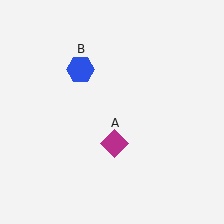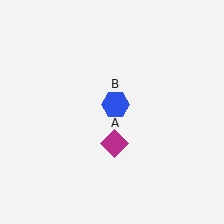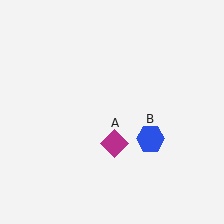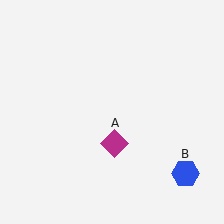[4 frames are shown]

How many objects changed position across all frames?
1 object changed position: blue hexagon (object B).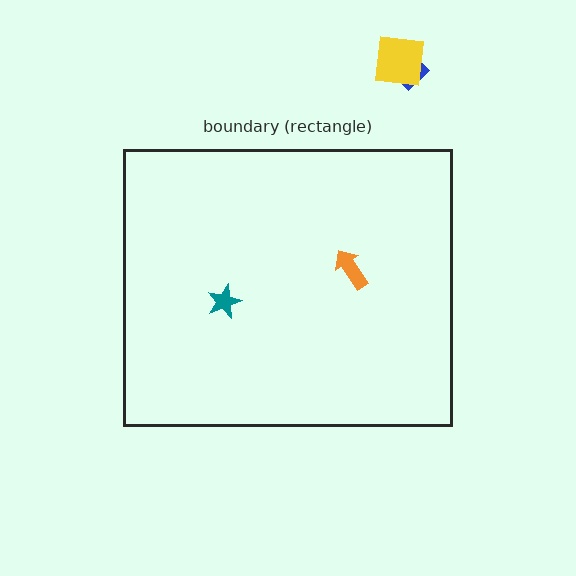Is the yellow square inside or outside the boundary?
Outside.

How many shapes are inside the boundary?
2 inside, 2 outside.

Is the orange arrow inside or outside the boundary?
Inside.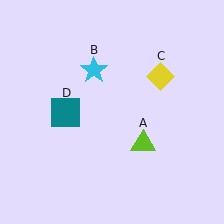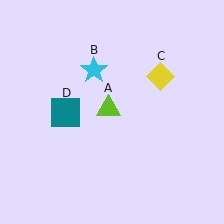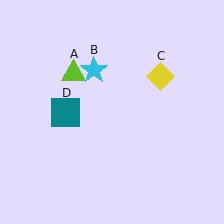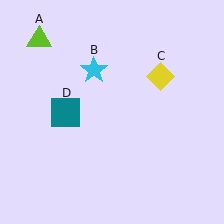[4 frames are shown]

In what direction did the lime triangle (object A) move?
The lime triangle (object A) moved up and to the left.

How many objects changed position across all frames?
1 object changed position: lime triangle (object A).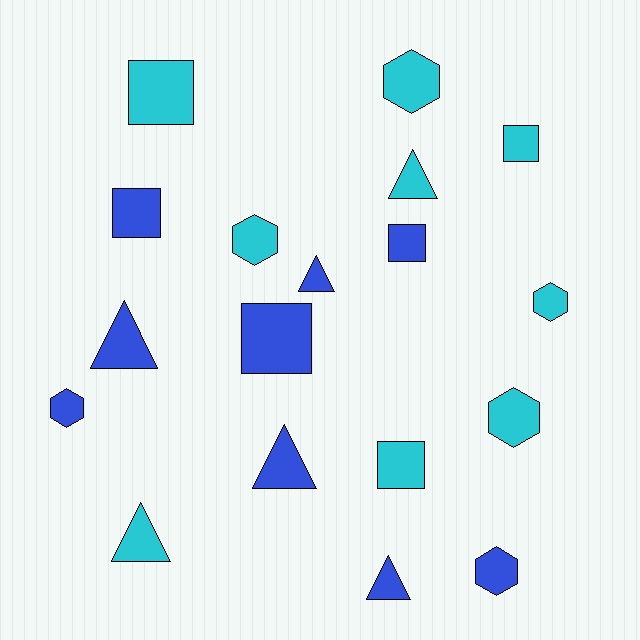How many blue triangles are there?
There are 4 blue triangles.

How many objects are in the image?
There are 18 objects.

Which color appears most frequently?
Blue, with 9 objects.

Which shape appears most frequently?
Triangle, with 6 objects.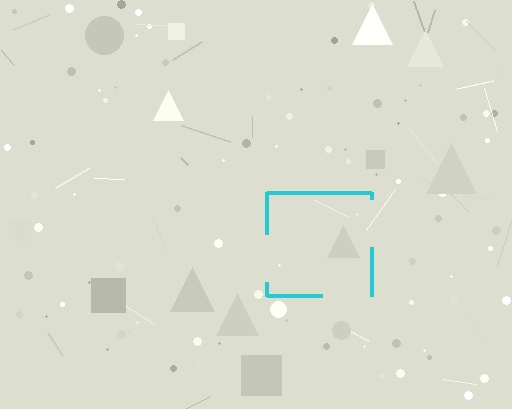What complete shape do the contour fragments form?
The contour fragments form a square.